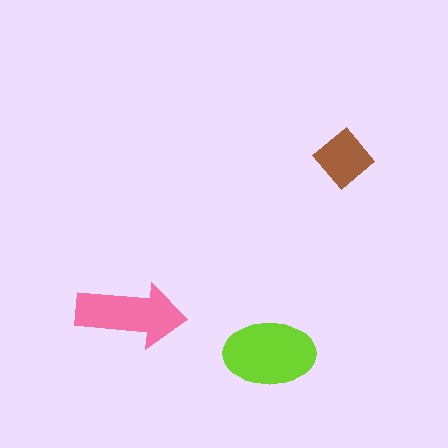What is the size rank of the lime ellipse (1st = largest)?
1st.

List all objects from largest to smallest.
The lime ellipse, the pink arrow, the brown diamond.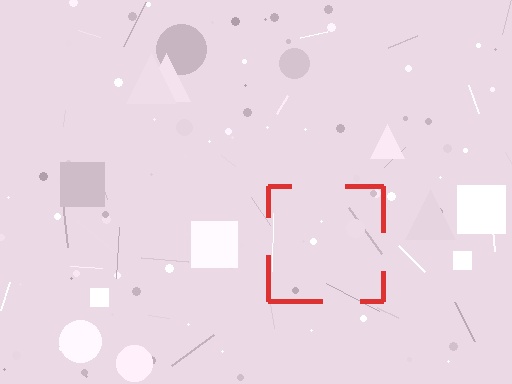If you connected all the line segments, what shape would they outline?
They would outline a square.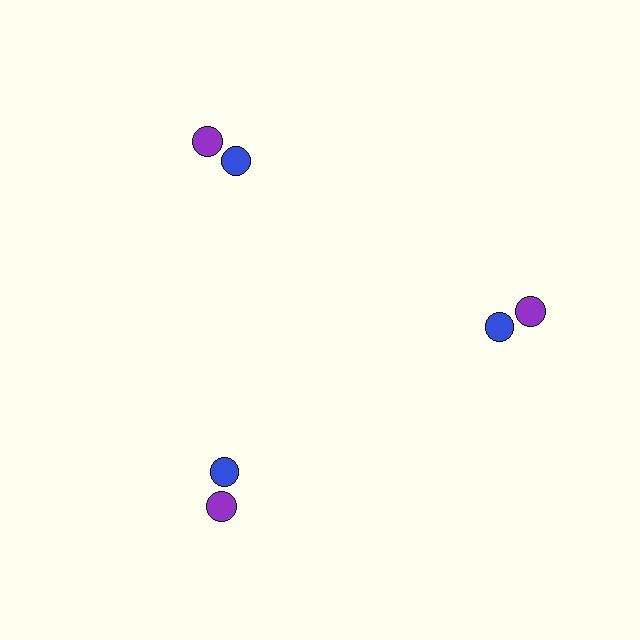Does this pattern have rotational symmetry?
Yes, this pattern has 3-fold rotational symmetry. It looks the same after rotating 120 degrees around the center.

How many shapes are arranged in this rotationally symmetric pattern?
There are 6 shapes, arranged in 3 groups of 2.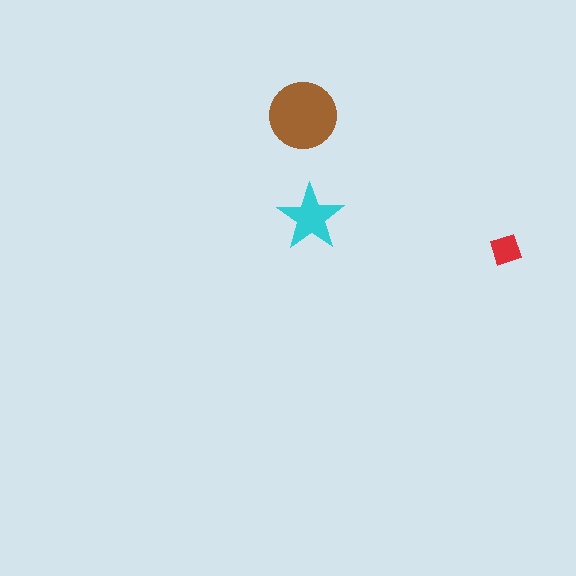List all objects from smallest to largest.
The red diamond, the cyan star, the brown circle.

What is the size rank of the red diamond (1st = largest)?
3rd.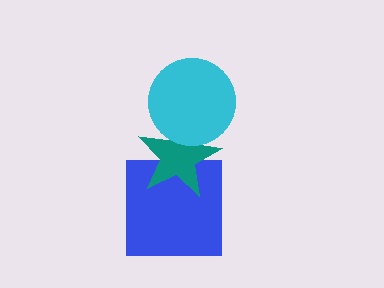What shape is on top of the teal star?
The cyan circle is on top of the teal star.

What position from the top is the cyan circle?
The cyan circle is 1st from the top.